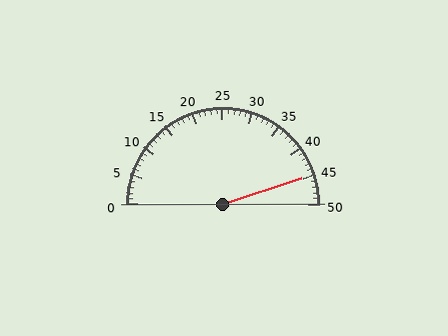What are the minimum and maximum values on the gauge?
The gauge ranges from 0 to 50.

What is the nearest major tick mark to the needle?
The nearest major tick mark is 45.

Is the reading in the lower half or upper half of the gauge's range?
The reading is in the upper half of the range (0 to 50).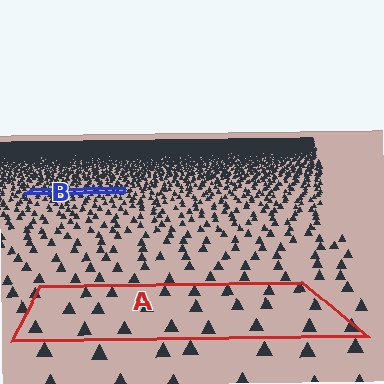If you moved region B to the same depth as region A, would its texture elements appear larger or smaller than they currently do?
They would appear larger. At a closer depth, the same texture elements are projected at a bigger on-screen size.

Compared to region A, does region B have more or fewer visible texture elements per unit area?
Region B has more texture elements per unit area — they are packed more densely because it is farther away.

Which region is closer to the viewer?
Region A is closer. The texture elements there are larger and more spread out.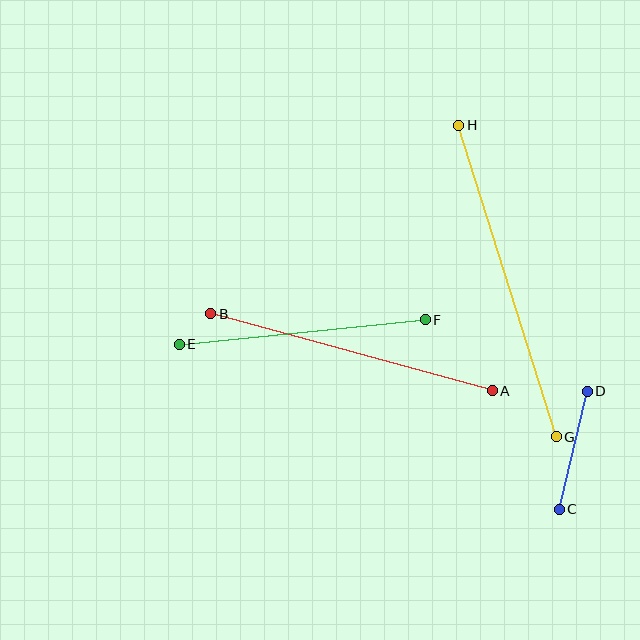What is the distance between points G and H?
The distance is approximately 326 pixels.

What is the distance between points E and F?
The distance is approximately 247 pixels.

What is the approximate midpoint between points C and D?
The midpoint is at approximately (573, 450) pixels.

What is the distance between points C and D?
The distance is approximately 121 pixels.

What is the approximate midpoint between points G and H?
The midpoint is at approximately (507, 281) pixels.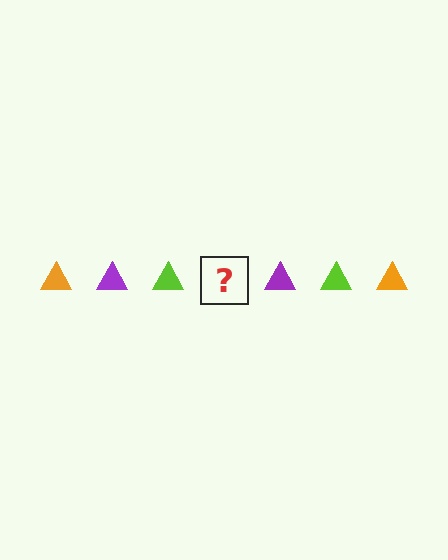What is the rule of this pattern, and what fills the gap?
The rule is that the pattern cycles through orange, purple, lime triangles. The gap should be filled with an orange triangle.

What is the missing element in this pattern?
The missing element is an orange triangle.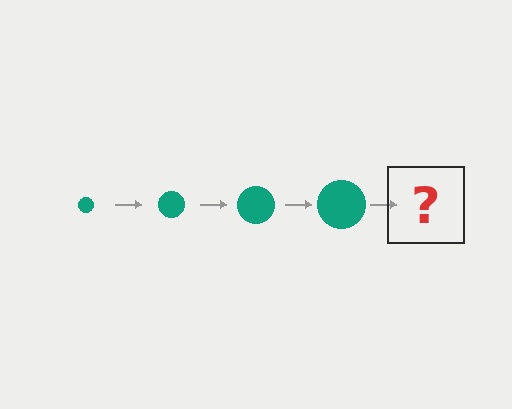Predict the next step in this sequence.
The next step is a teal circle, larger than the previous one.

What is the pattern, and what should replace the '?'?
The pattern is that the circle gets progressively larger each step. The '?' should be a teal circle, larger than the previous one.